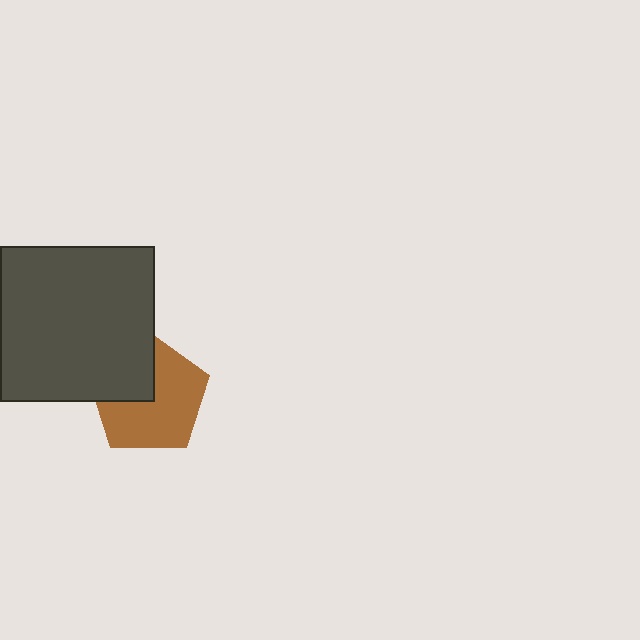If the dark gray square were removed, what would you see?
You would see the complete brown pentagon.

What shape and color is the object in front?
The object in front is a dark gray square.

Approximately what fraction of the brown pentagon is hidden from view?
Roughly 34% of the brown pentagon is hidden behind the dark gray square.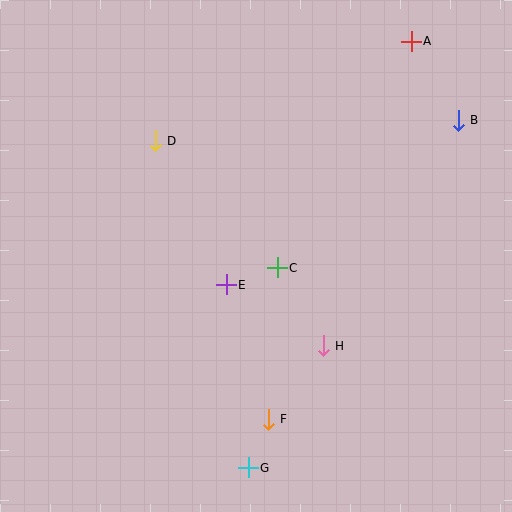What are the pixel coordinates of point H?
Point H is at (323, 346).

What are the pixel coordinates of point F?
Point F is at (268, 419).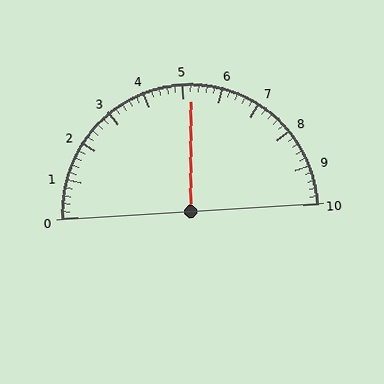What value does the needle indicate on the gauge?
The needle indicates approximately 5.2.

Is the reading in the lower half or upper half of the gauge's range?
The reading is in the upper half of the range (0 to 10).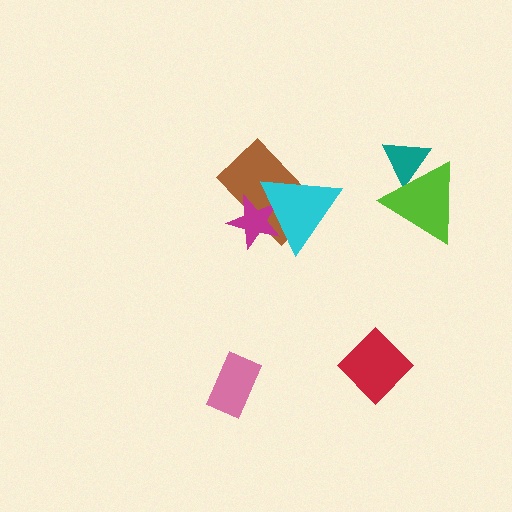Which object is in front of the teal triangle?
The lime triangle is in front of the teal triangle.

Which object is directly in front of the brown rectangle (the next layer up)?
The magenta star is directly in front of the brown rectangle.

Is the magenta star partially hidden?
Yes, it is partially covered by another shape.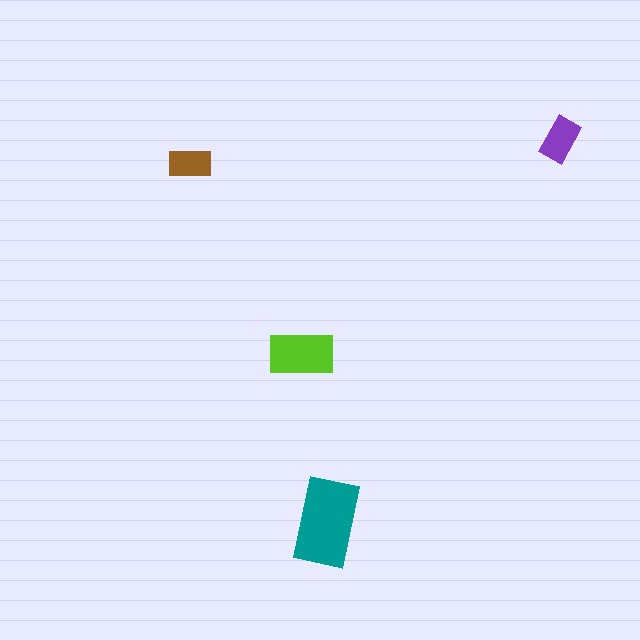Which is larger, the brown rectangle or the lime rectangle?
The lime one.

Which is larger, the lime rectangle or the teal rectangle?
The teal one.